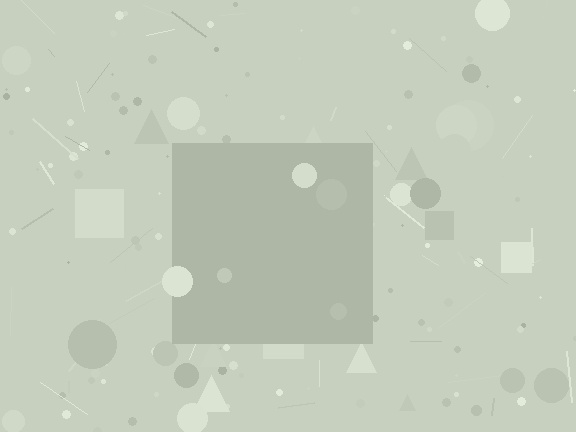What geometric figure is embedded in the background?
A square is embedded in the background.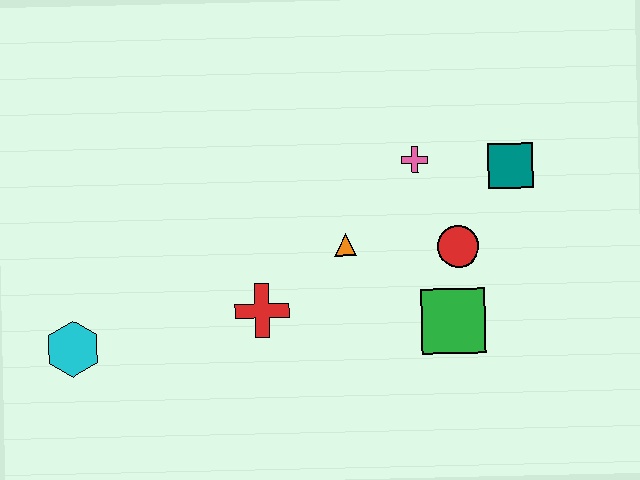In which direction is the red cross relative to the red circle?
The red cross is to the left of the red circle.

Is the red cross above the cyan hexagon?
Yes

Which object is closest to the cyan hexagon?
The red cross is closest to the cyan hexagon.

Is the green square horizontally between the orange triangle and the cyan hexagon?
No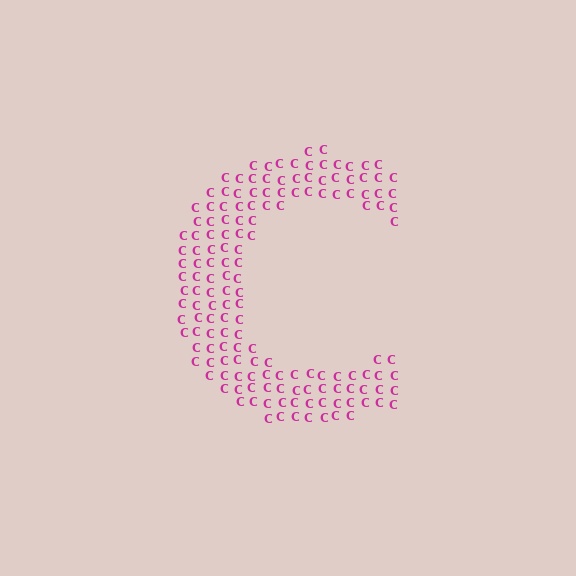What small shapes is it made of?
It is made of small letter C's.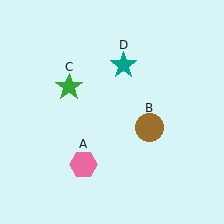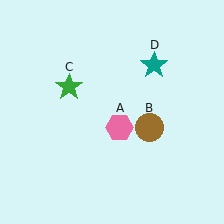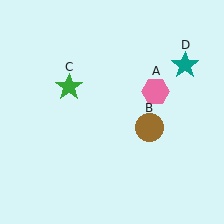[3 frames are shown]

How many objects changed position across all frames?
2 objects changed position: pink hexagon (object A), teal star (object D).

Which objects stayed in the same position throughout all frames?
Brown circle (object B) and green star (object C) remained stationary.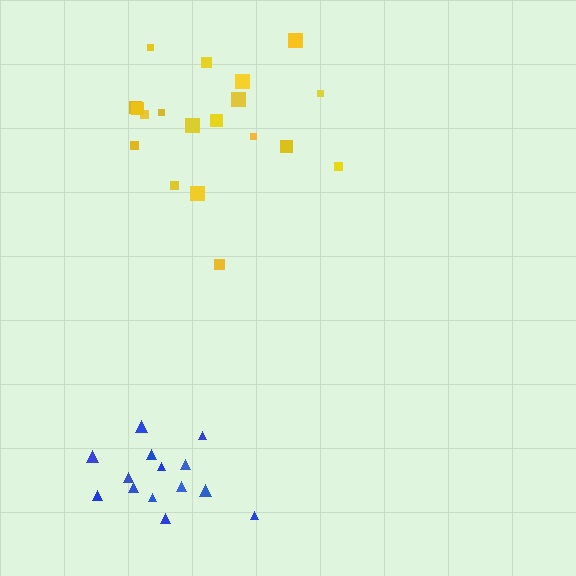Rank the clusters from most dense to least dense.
blue, yellow.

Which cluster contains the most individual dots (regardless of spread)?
Yellow (19).